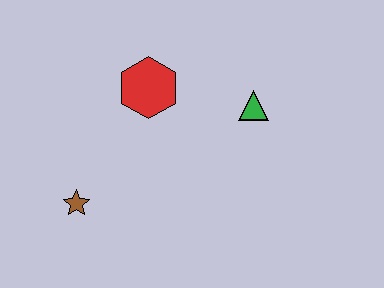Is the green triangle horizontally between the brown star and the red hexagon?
No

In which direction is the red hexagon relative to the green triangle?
The red hexagon is to the left of the green triangle.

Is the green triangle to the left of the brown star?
No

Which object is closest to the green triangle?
The red hexagon is closest to the green triangle.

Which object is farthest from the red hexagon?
The brown star is farthest from the red hexagon.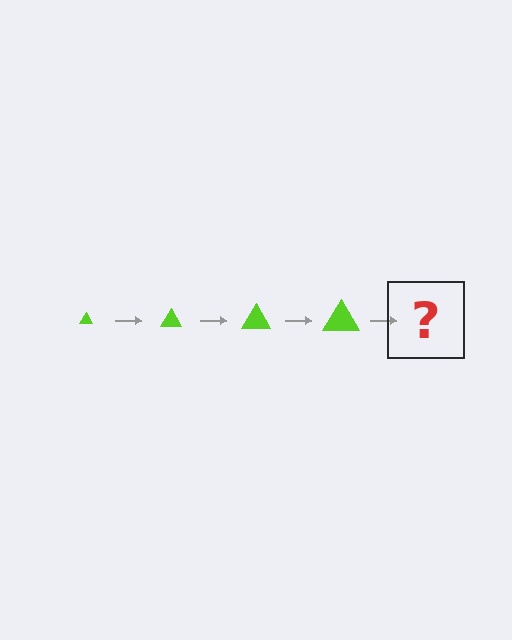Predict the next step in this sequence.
The next step is a lime triangle, larger than the previous one.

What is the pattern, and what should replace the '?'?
The pattern is that the triangle gets progressively larger each step. The '?' should be a lime triangle, larger than the previous one.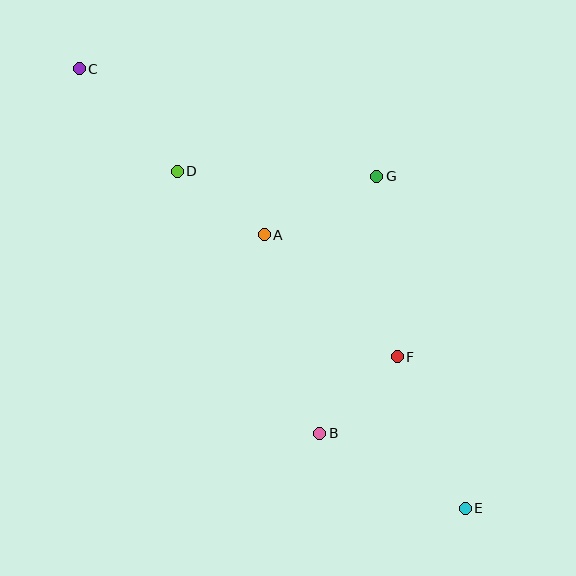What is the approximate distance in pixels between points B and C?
The distance between B and C is approximately 437 pixels.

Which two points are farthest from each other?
Points C and E are farthest from each other.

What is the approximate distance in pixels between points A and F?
The distance between A and F is approximately 180 pixels.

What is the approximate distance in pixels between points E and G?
The distance between E and G is approximately 343 pixels.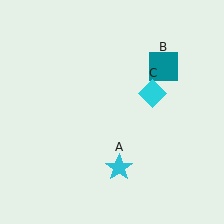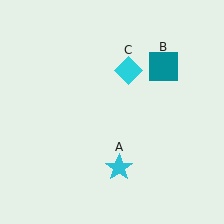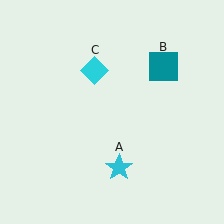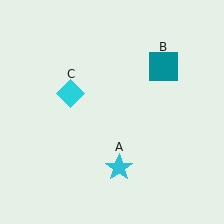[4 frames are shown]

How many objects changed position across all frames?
1 object changed position: cyan diamond (object C).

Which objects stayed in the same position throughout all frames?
Cyan star (object A) and teal square (object B) remained stationary.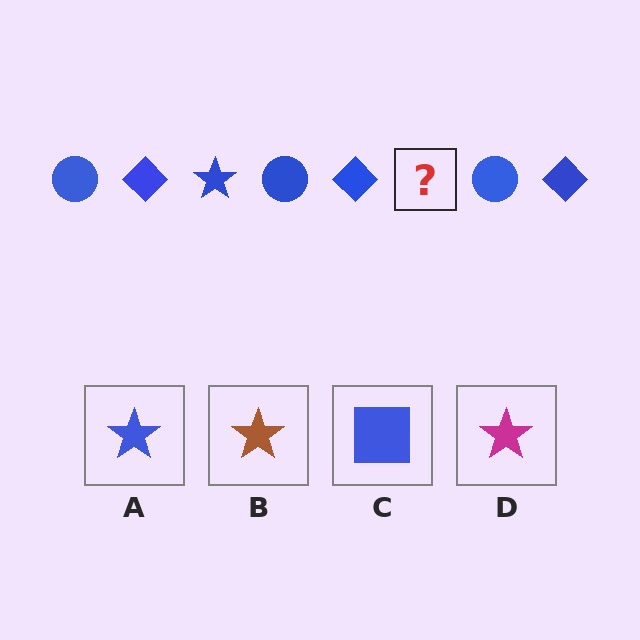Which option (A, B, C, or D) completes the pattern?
A.